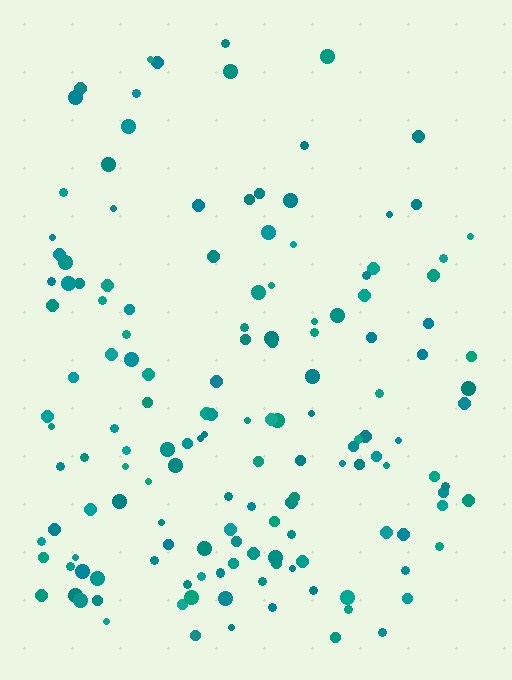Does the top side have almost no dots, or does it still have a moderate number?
Still a moderate number, just noticeably fewer than the bottom.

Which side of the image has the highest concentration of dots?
The bottom.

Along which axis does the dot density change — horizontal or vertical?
Vertical.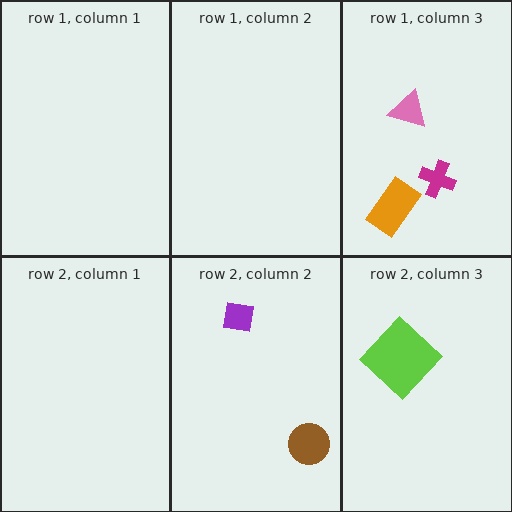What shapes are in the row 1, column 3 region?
The orange rectangle, the pink triangle, the magenta cross.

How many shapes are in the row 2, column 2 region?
2.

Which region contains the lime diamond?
The row 2, column 3 region.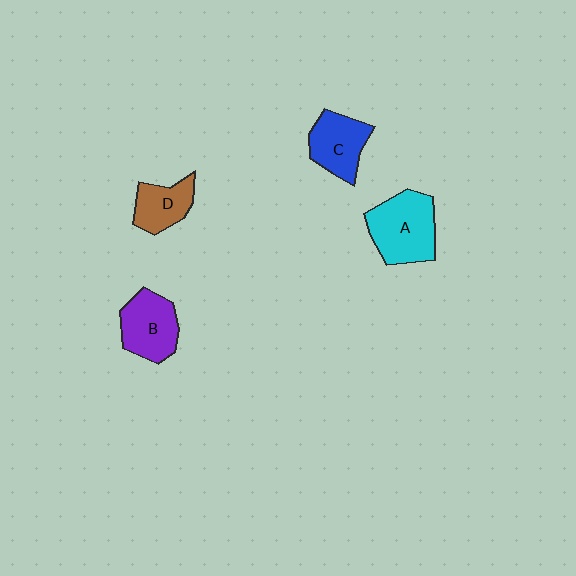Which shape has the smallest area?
Shape D (brown).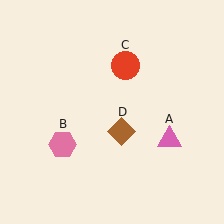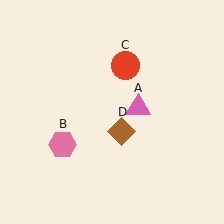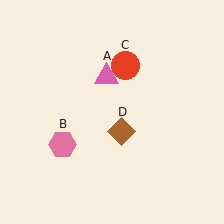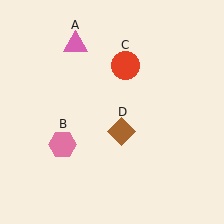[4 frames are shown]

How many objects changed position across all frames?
1 object changed position: pink triangle (object A).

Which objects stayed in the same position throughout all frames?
Pink hexagon (object B) and red circle (object C) and brown diamond (object D) remained stationary.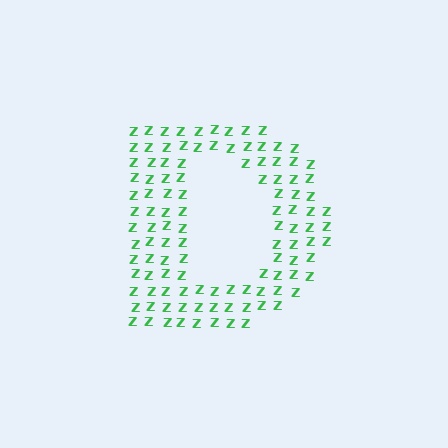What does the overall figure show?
The overall figure shows the letter D.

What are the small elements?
The small elements are letter Z's.